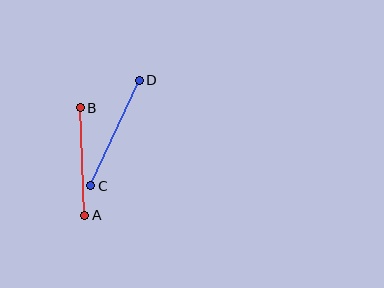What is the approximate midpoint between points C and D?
The midpoint is at approximately (115, 133) pixels.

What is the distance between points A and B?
The distance is approximately 108 pixels.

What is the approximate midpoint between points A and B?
The midpoint is at approximately (83, 161) pixels.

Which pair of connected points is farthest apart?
Points C and D are farthest apart.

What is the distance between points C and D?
The distance is approximately 116 pixels.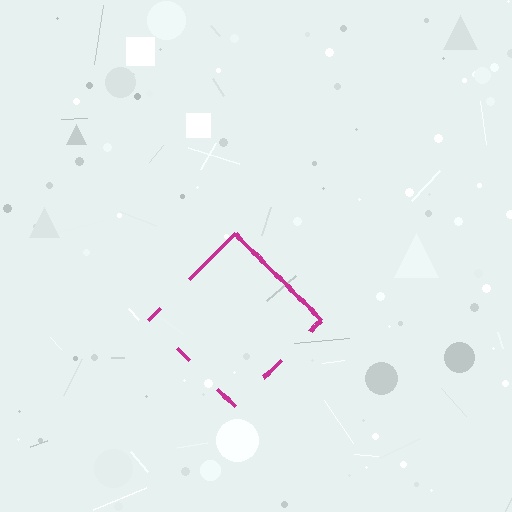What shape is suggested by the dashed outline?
The dashed outline suggests a diamond.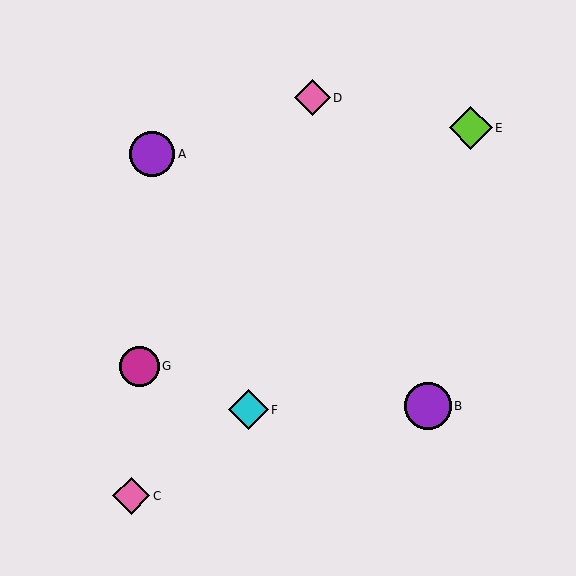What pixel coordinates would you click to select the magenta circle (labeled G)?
Click at (139, 366) to select the magenta circle G.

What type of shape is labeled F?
Shape F is a cyan diamond.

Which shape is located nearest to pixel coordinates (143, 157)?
The purple circle (labeled A) at (152, 154) is nearest to that location.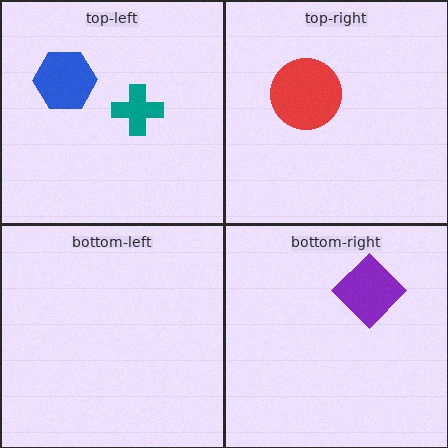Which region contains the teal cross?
The top-left region.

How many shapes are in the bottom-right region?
1.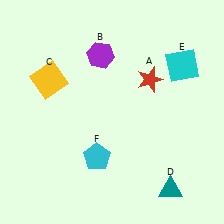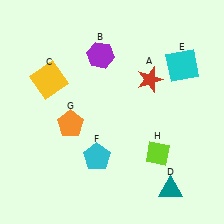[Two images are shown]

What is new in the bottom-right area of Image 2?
A lime diamond (H) was added in the bottom-right area of Image 2.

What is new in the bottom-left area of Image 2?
An orange pentagon (G) was added in the bottom-left area of Image 2.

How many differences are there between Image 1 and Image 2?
There are 2 differences between the two images.